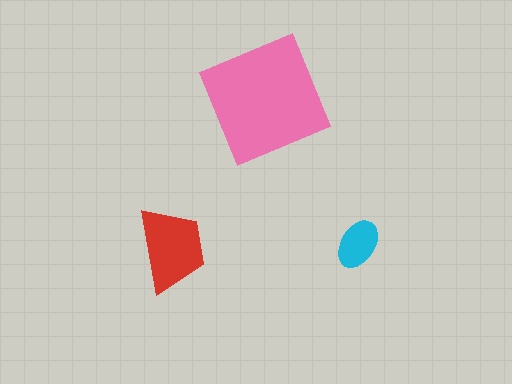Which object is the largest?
The pink square.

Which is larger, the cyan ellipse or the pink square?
The pink square.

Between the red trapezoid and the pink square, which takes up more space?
The pink square.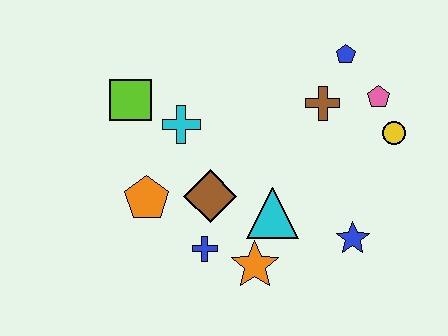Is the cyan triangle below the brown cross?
Yes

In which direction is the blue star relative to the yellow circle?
The blue star is below the yellow circle.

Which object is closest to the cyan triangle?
The orange star is closest to the cyan triangle.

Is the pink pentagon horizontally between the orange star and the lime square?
No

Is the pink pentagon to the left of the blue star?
No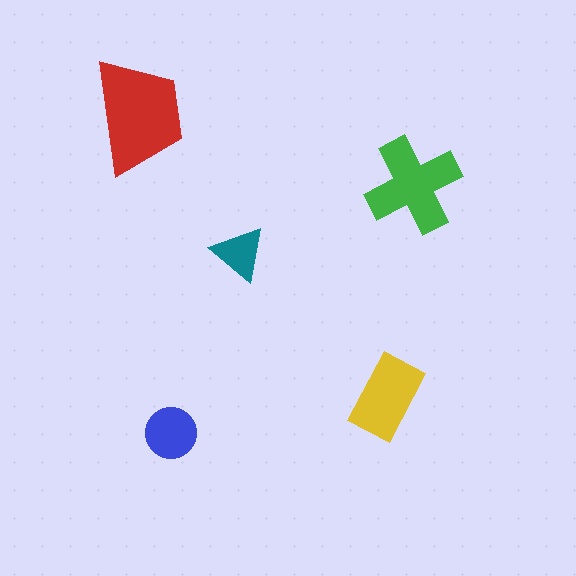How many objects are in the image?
There are 5 objects in the image.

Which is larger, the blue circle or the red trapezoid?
The red trapezoid.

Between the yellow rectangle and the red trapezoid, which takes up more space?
The red trapezoid.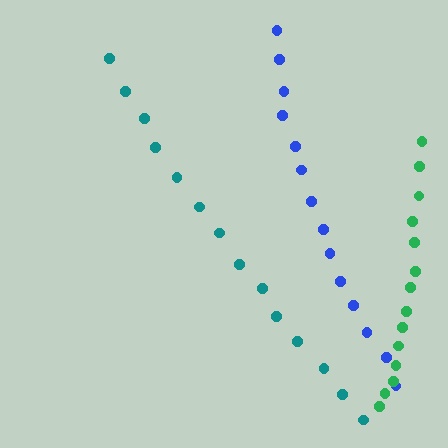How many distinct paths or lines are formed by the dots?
There are 3 distinct paths.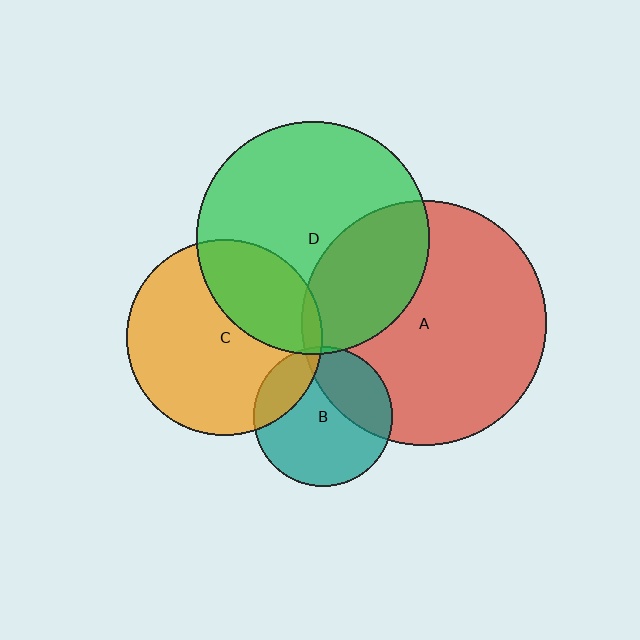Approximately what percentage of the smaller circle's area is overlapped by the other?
Approximately 30%.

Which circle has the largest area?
Circle A (red).